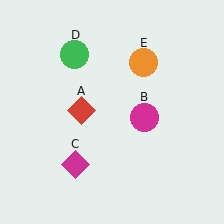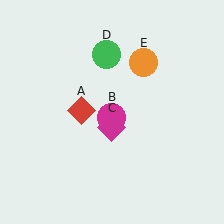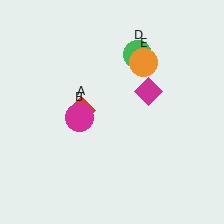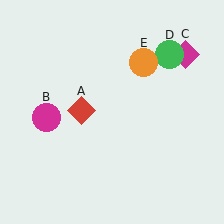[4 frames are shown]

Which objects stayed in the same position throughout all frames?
Red diamond (object A) and orange circle (object E) remained stationary.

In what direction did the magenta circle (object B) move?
The magenta circle (object B) moved left.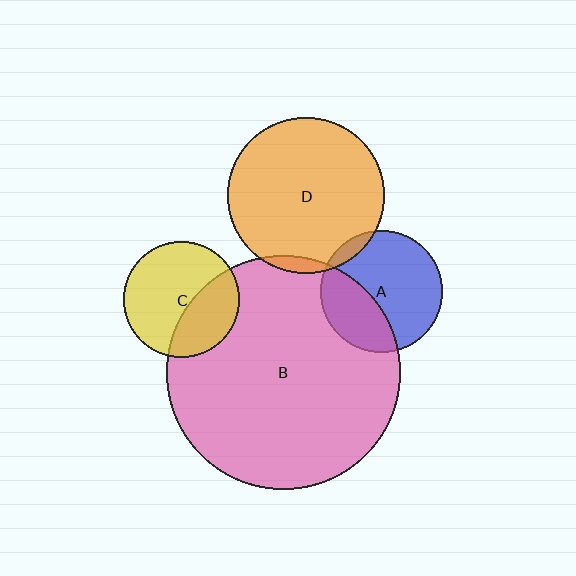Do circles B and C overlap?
Yes.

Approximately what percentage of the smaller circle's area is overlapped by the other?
Approximately 35%.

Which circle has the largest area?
Circle B (pink).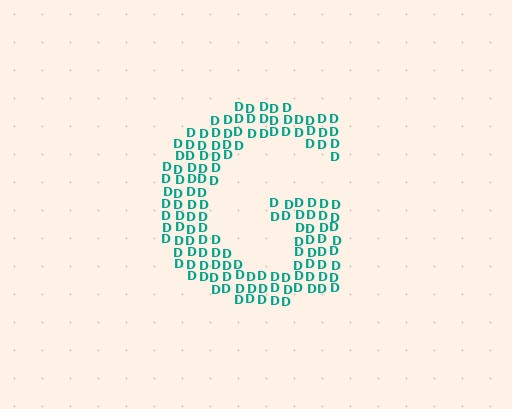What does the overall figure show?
The overall figure shows the letter G.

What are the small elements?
The small elements are letter D's.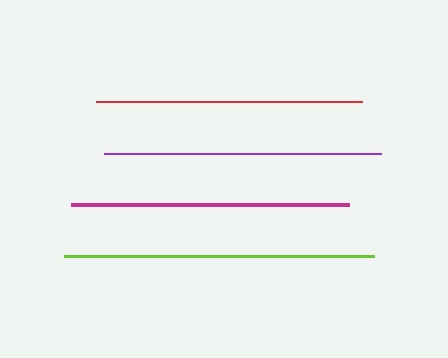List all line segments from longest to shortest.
From longest to shortest: lime, magenta, purple, red.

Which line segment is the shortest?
The red line is the shortest at approximately 266 pixels.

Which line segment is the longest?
The lime line is the longest at approximately 310 pixels.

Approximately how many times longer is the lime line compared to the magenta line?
The lime line is approximately 1.1 times the length of the magenta line.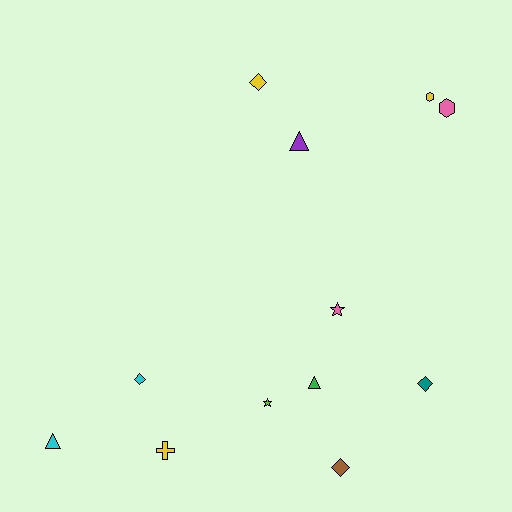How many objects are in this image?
There are 12 objects.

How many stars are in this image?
There are 2 stars.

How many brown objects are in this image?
There is 1 brown object.